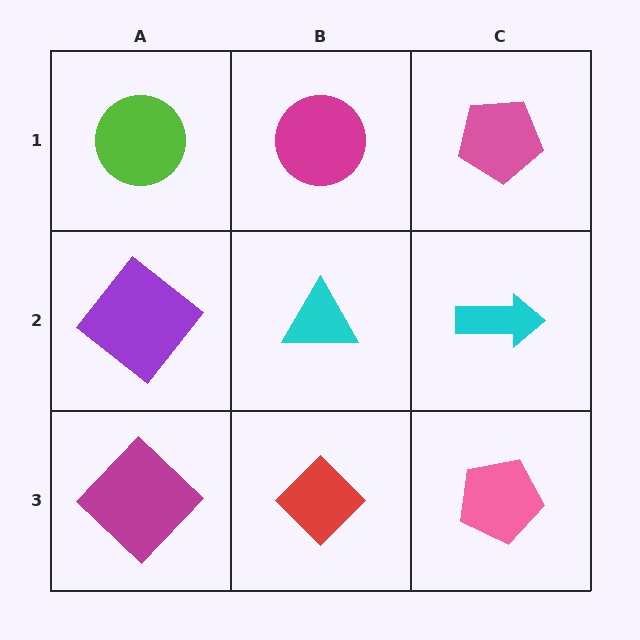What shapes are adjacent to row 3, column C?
A cyan arrow (row 2, column C), a red diamond (row 3, column B).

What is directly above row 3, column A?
A purple diamond.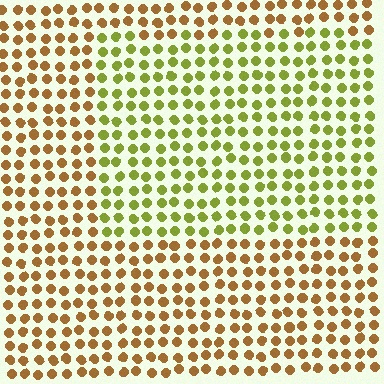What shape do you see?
I see a rectangle.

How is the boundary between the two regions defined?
The boundary is defined purely by a slight shift in hue (about 45 degrees). Spacing, size, and orientation are identical on both sides.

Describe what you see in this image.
The image is filled with small brown elements in a uniform arrangement. A rectangle-shaped region is visible where the elements are tinted to a slightly different hue, forming a subtle color boundary.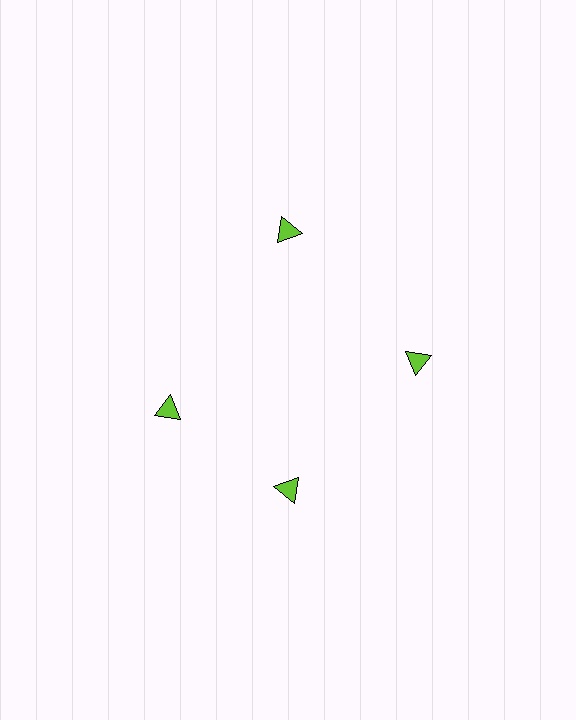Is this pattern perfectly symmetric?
No. The 4 lime triangles are arranged in a ring, but one element near the 9 o'clock position is rotated out of alignment along the ring, breaking the 4-fold rotational symmetry.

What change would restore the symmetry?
The symmetry would be restored by rotating it back into even spacing with its neighbors so that all 4 triangles sit at equal angles and equal distance from the center.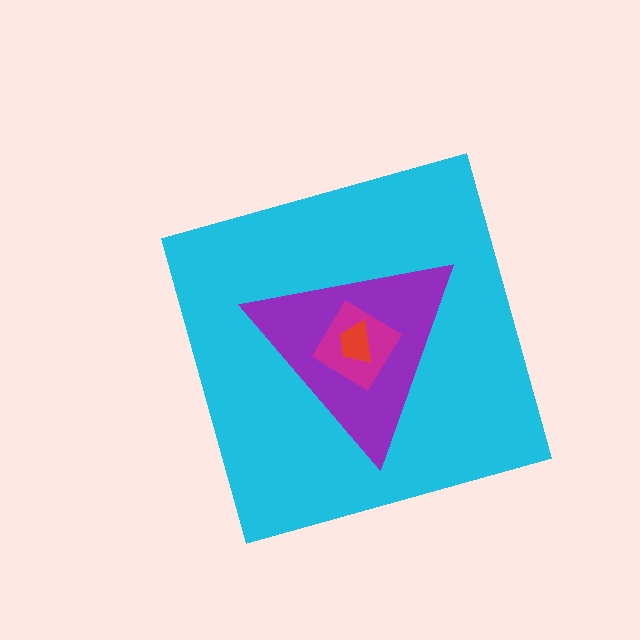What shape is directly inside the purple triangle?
The magenta diamond.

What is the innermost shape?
The red trapezoid.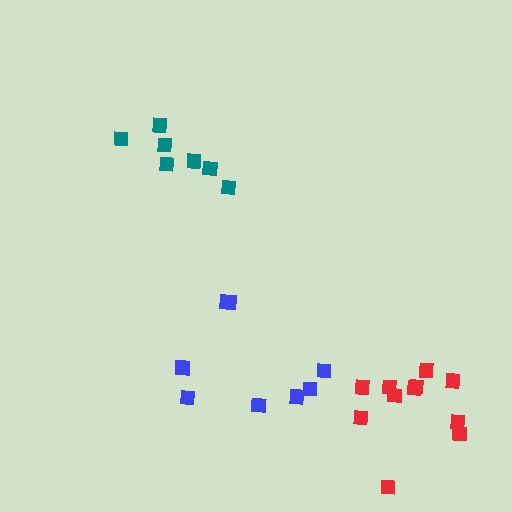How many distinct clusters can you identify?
There are 3 distinct clusters.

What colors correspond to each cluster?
The clusters are colored: blue, teal, red.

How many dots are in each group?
Group 1: 8 dots, Group 2: 7 dots, Group 3: 11 dots (26 total).